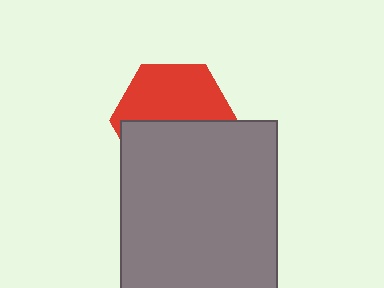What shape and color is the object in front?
The object in front is a gray rectangle.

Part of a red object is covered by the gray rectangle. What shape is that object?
It is a hexagon.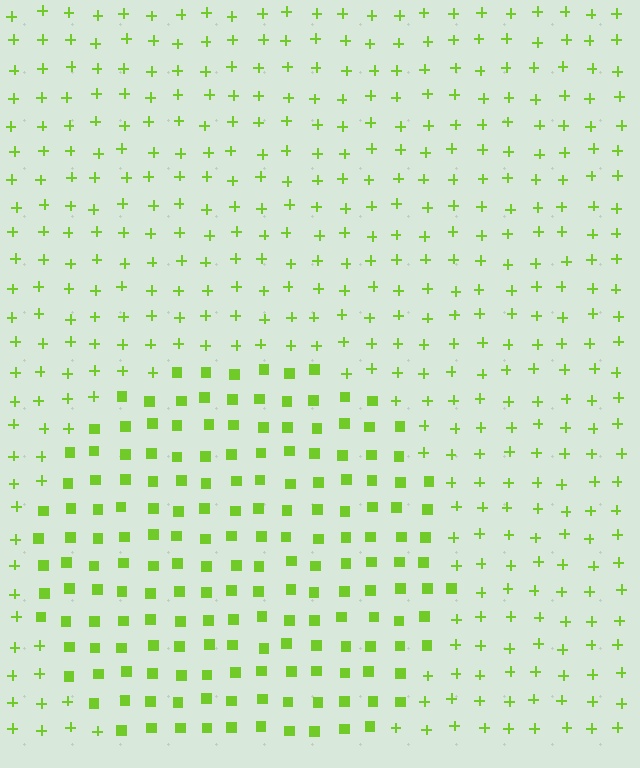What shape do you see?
I see a circle.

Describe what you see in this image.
The image is filled with small lime elements arranged in a uniform grid. A circle-shaped region contains squares, while the surrounding area contains plus signs. The boundary is defined purely by the change in element shape.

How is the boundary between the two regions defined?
The boundary is defined by a change in element shape: squares inside vs. plus signs outside. All elements share the same color and spacing.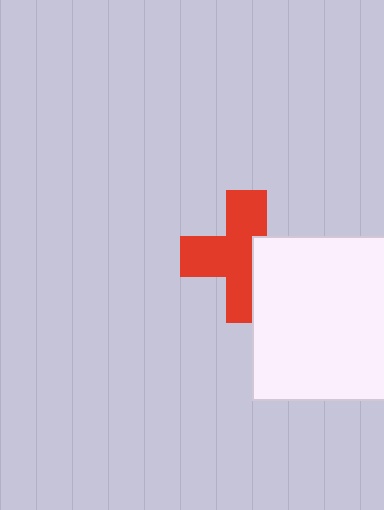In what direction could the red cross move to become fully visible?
The red cross could move left. That would shift it out from behind the white square entirely.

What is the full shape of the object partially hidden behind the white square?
The partially hidden object is a red cross.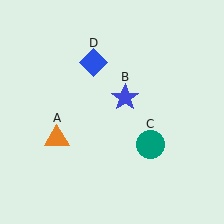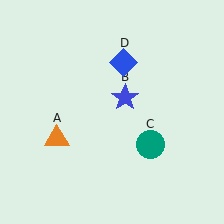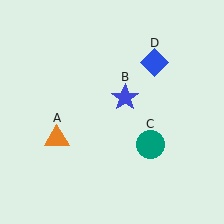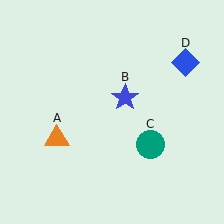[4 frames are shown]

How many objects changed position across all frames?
1 object changed position: blue diamond (object D).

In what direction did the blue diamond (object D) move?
The blue diamond (object D) moved right.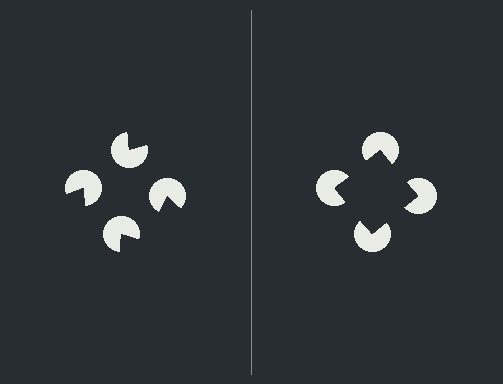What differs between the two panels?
The pac-man discs are positioned identically on both sides; only the wedge orientations differ. On the right they align to a square; on the left they are misaligned.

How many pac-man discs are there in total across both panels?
8 — 4 on each side.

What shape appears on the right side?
An illusory square.